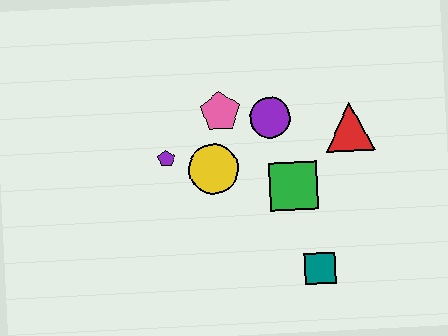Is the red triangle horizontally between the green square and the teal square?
No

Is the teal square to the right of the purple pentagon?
Yes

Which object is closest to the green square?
The purple circle is closest to the green square.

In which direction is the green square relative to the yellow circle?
The green square is to the right of the yellow circle.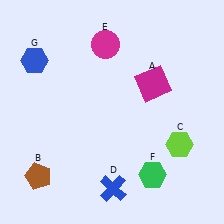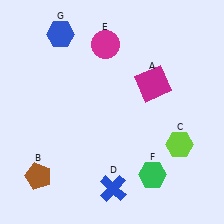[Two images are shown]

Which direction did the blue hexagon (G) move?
The blue hexagon (G) moved up.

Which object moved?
The blue hexagon (G) moved up.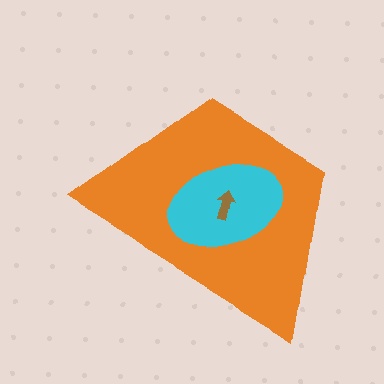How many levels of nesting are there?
3.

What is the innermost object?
The brown arrow.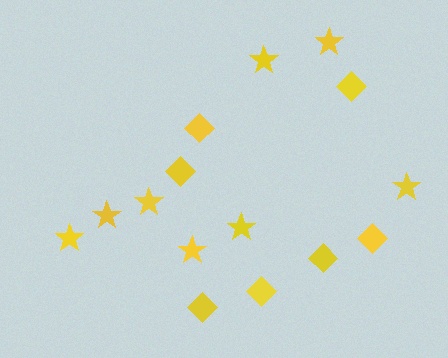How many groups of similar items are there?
There are 2 groups: one group of stars (8) and one group of diamonds (7).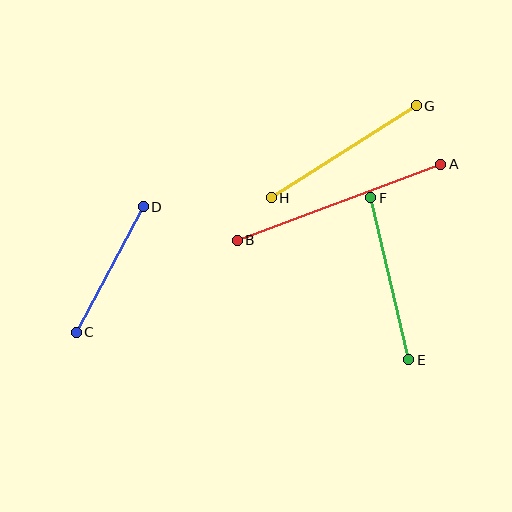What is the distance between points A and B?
The distance is approximately 218 pixels.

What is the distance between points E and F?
The distance is approximately 166 pixels.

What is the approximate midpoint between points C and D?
The midpoint is at approximately (110, 270) pixels.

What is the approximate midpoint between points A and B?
The midpoint is at approximately (339, 202) pixels.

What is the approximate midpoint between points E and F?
The midpoint is at approximately (390, 279) pixels.